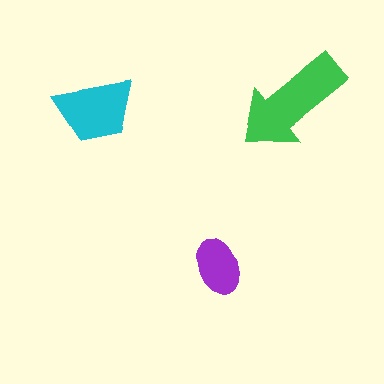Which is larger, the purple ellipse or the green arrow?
The green arrow.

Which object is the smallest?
The purple ellipse.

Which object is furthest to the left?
The cyan trapezoid is leftmost.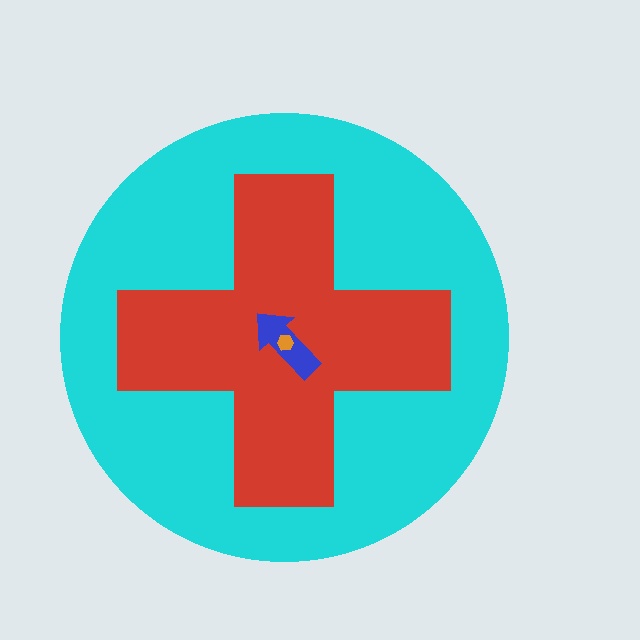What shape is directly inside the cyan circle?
The red cross.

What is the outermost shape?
The cyan circle.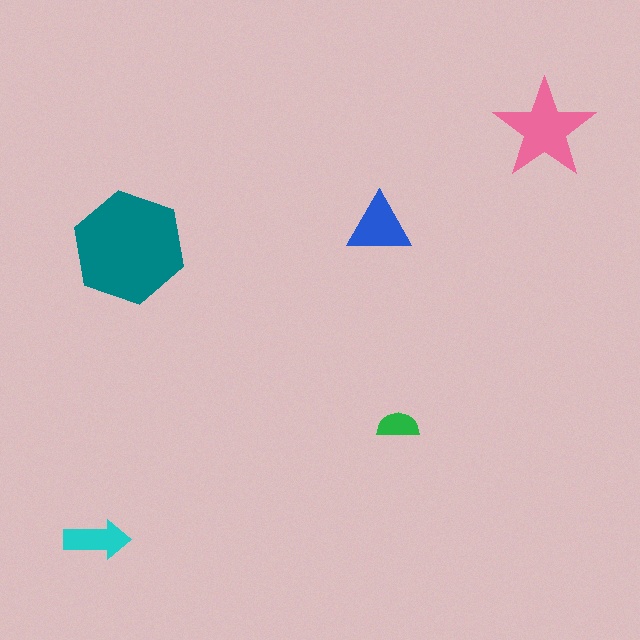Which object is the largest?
The teal hexagon.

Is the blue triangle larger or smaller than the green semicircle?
Larger.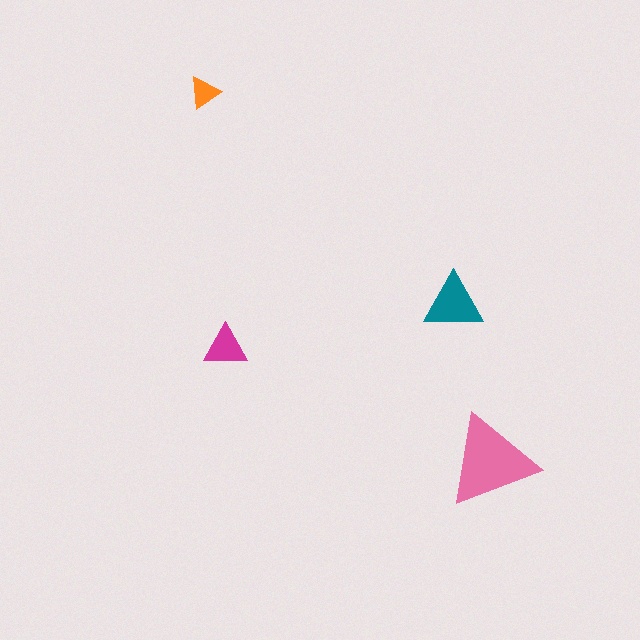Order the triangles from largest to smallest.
the pink one, the teal one, the magenta one, the orange one.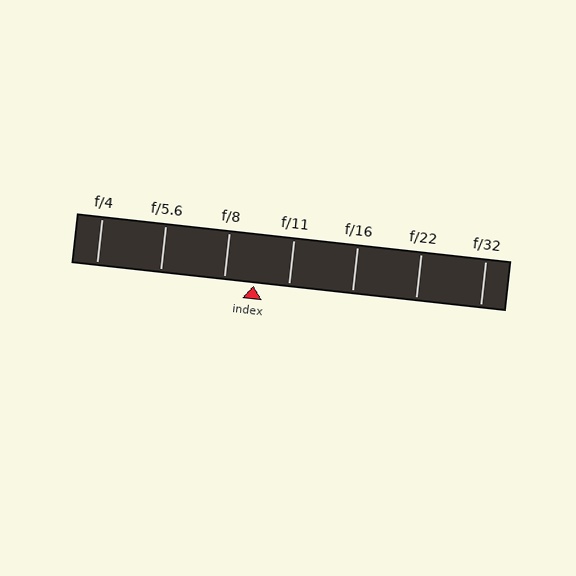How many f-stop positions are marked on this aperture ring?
There are 7 f-stop positions marked.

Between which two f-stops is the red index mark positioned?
The index mark is between f/8 and f/11.